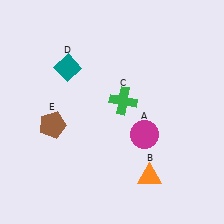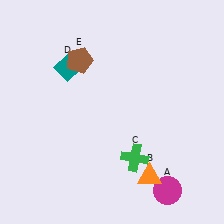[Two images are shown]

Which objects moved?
The objects that moved are: the magenta circle (A), the green cross (C), the brown pentagon (E).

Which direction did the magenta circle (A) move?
The magenta circle (A) moved down.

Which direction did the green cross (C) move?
The green cross (C) moved down.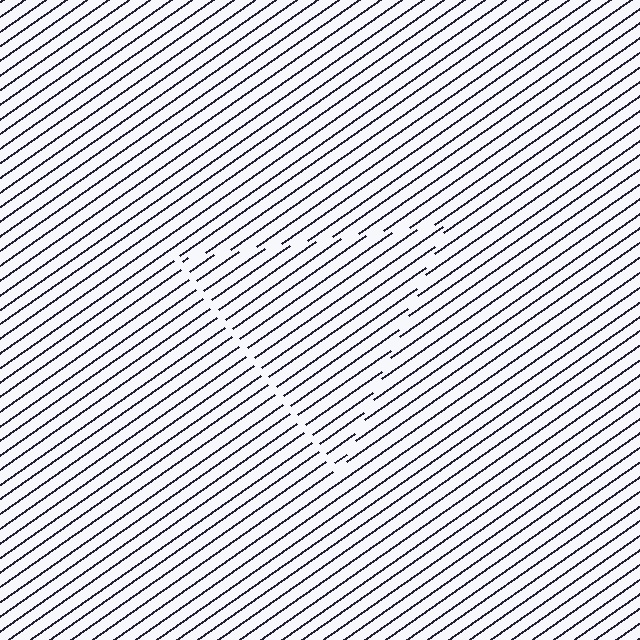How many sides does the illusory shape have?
3 sides — the line-ends trace a triangle.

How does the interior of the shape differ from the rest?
The interior of the shape contains the same grating, shifted by half a period — the contour is defined by the phase discontinuity where line-ends from the inner and outer gratings abut.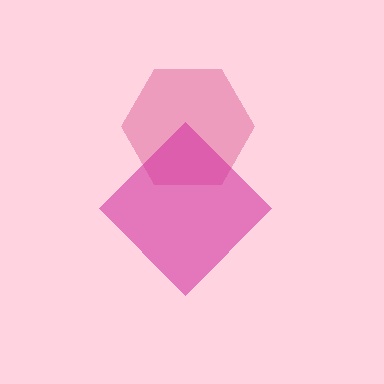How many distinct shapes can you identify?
There are 2 distinct shapes: a pink hexagon, a magenta diamond.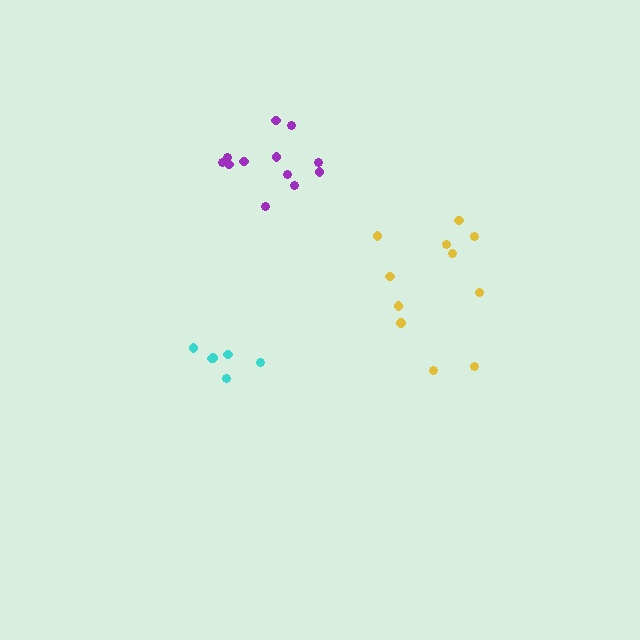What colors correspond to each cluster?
The clusters are colored: cyan, yellow, purple.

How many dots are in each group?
Group 1: 6 dots, Group 2: 11 dots, Group 3: 12 dots (29 total).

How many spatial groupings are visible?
There are 3 spatial groupings.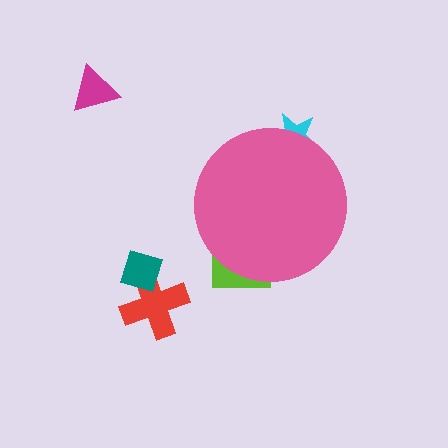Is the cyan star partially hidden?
Yes, the cyan star is partially hidden behind the pink circle.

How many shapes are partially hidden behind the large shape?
2 shapes are partially hidden.